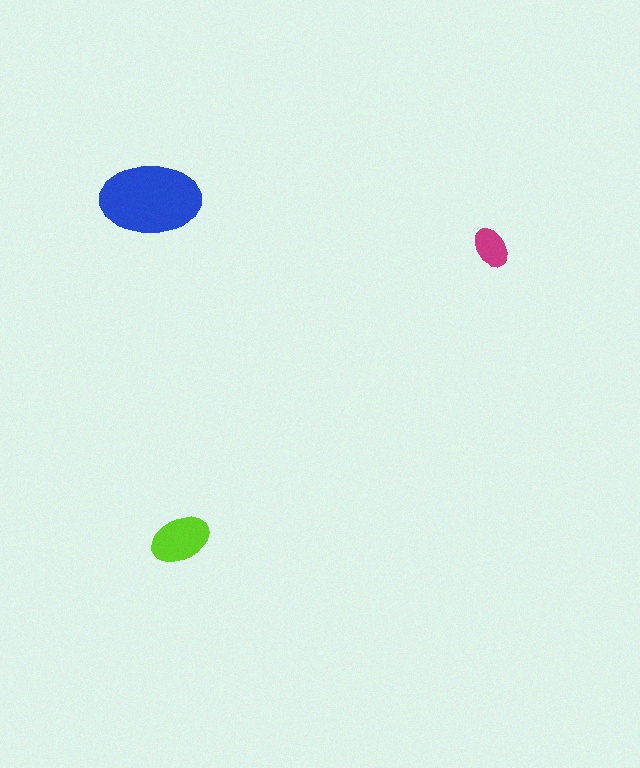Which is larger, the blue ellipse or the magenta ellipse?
The blue one.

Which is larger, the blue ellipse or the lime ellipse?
The blue one.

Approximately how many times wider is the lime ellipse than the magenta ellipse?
About 1.5 times wider.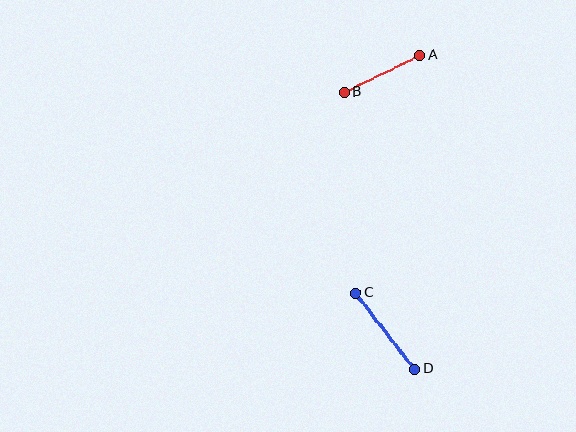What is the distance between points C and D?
The distance is approximately 97 pixels.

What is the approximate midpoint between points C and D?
The midpoint is at approximately (385, 331) pixels.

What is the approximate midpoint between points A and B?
The midpoint is at approximately (382, 74) pixels.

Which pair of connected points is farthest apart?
Points C and D are farthest apart.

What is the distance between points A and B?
The distance is approximately 84 pixels.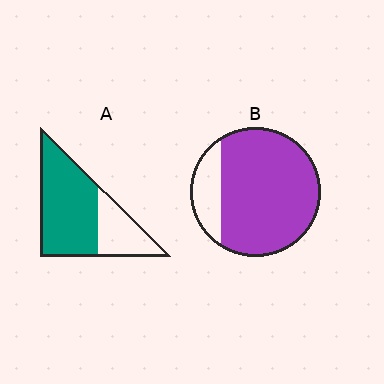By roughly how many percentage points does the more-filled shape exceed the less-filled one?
By roughly 15 percentage points (B over A).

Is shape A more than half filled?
Yes.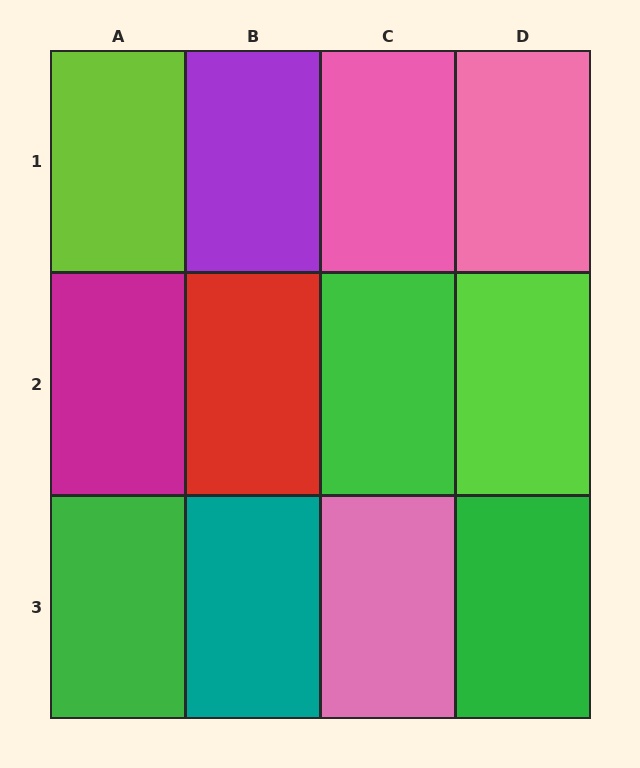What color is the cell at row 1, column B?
Purple.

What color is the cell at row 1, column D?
Pink.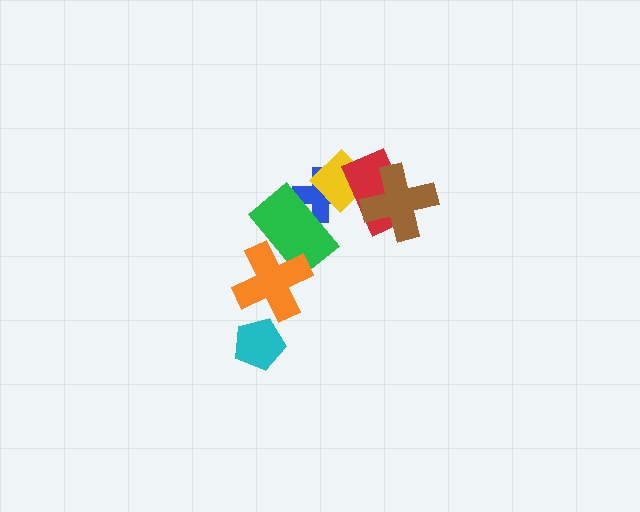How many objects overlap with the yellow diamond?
3 objects overlap with the yellow diamond.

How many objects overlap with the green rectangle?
2 objects overlap with the green rectangle.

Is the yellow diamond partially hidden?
Yes, it is partially covered by another shape.